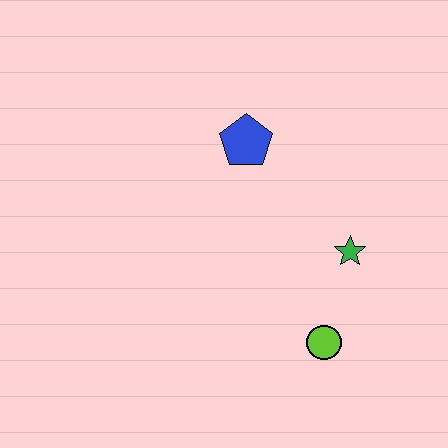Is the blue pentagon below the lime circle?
No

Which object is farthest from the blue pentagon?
The lime circle is farthest from the blue pentagon.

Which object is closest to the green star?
The lime circle is closest to the green star.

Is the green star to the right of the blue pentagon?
Yes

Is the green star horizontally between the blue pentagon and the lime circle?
No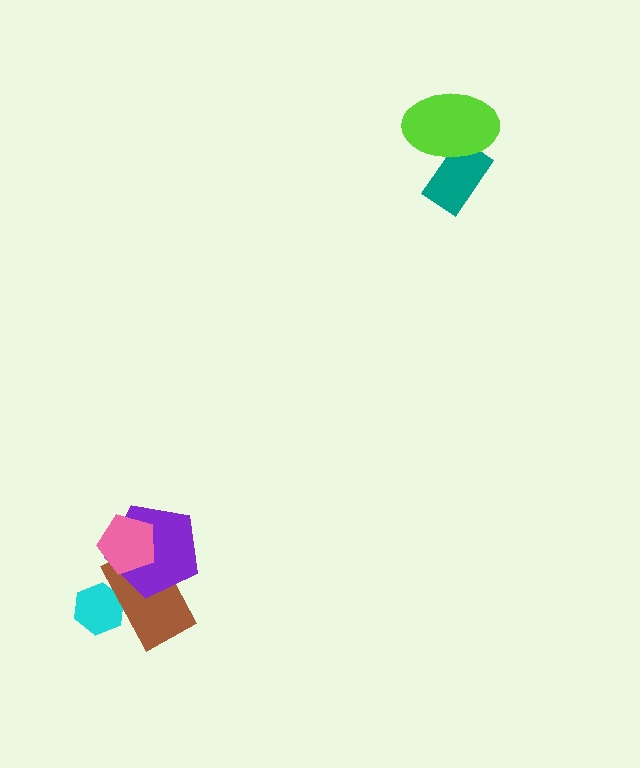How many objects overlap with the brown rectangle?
3 objects overlap with the brown rectangle.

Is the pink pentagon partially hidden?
No, no other shape covers it.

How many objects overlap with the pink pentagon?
2 objects overlap with the pink pentagon.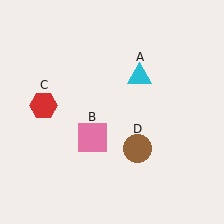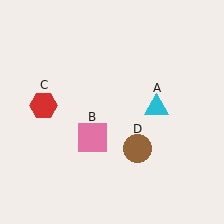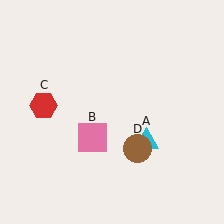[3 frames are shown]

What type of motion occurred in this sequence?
The cyan triangle (object A) rotated clockwise around the center of the scene.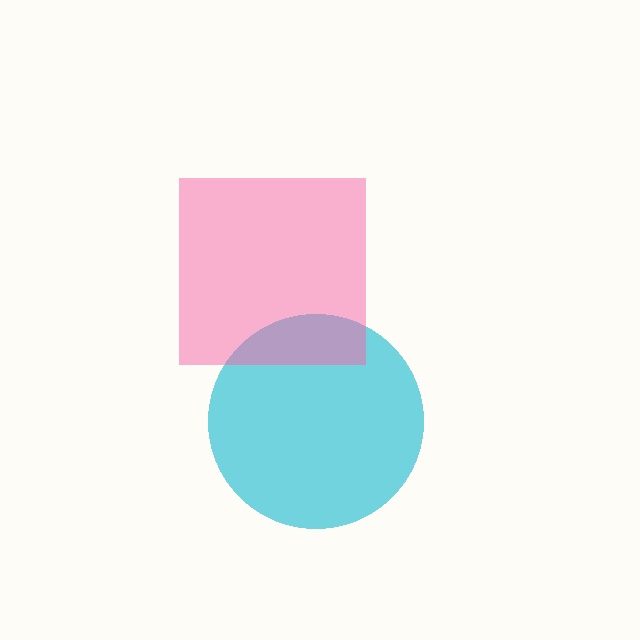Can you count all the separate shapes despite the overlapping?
Yes, there are 2 separate shapes.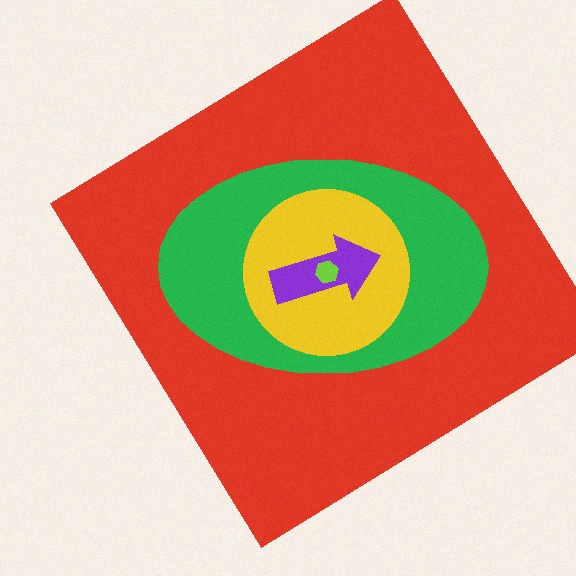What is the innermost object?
The lime hexagon.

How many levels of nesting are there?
5.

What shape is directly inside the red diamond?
The green ellipse.